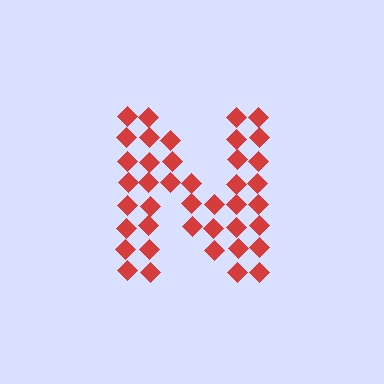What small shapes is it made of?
It is made of small diamonds.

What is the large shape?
The large shape is the letter N.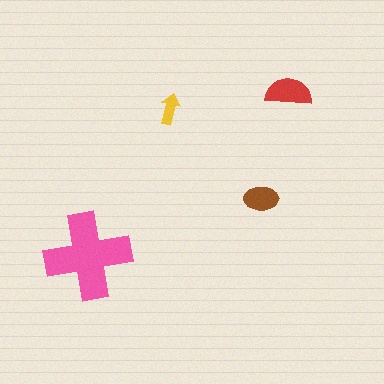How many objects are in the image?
There are 4 objects in the image.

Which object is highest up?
The red semicircle is topmost.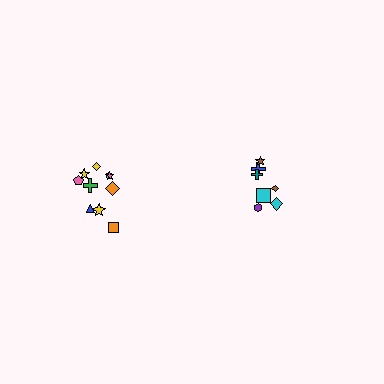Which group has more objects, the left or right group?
The left group.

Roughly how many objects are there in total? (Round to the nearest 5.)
Roughly 15 objects in total.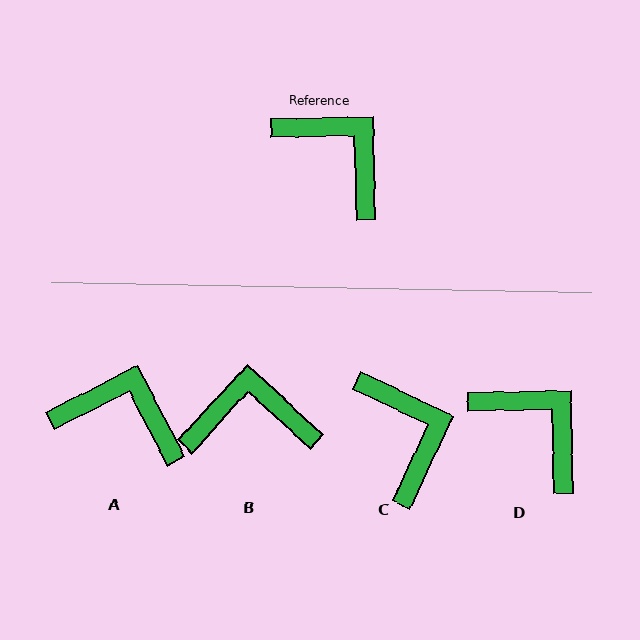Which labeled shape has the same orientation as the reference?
D.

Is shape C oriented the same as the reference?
No, it is off by about 27 degrees.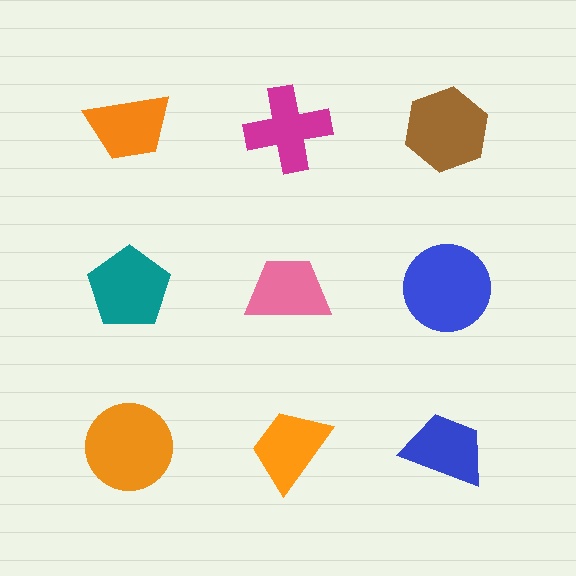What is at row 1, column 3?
A brown hexagon.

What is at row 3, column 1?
An orange circle.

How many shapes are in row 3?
3 shapes.